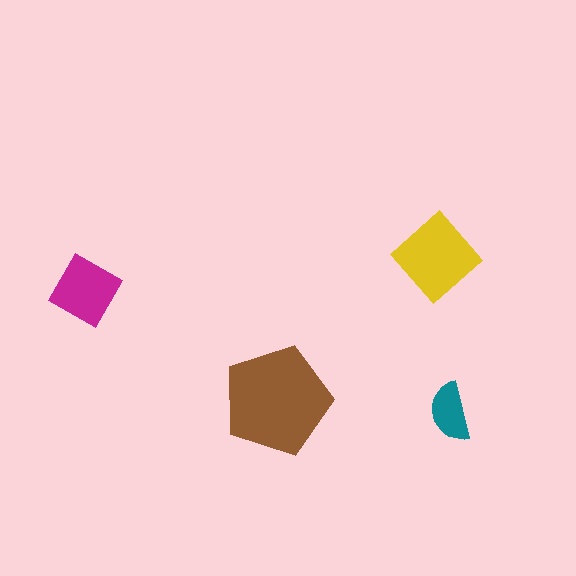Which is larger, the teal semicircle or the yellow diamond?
The yellow diamond.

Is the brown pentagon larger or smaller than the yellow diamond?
Larger.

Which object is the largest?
The brown pentagon.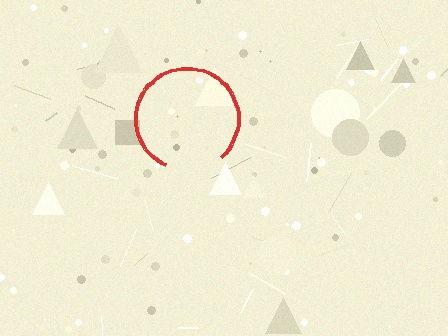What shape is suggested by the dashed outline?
The dashed outline suggests a circle.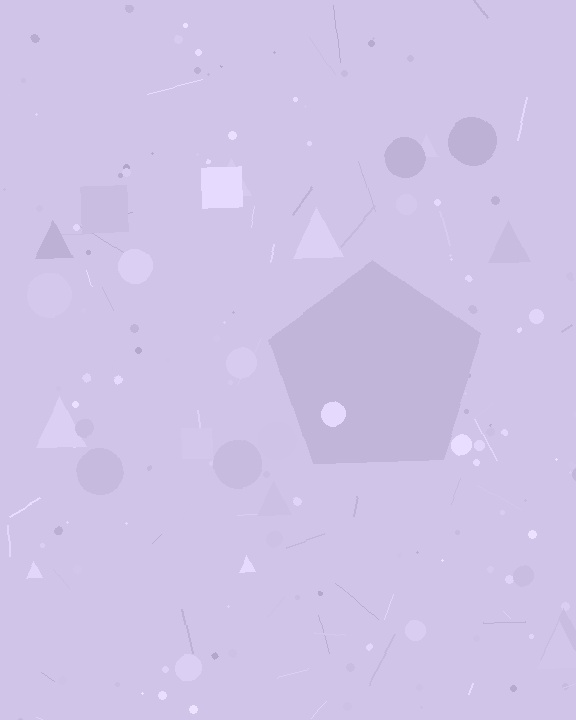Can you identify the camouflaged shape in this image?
The camouflaged shape is a pentagon.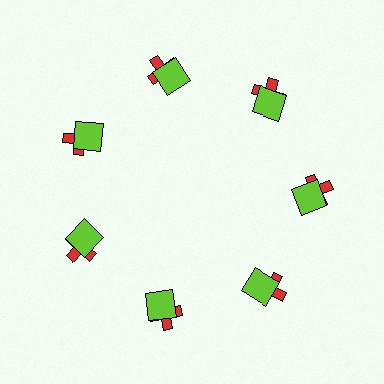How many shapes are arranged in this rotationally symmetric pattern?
There are 14 shapes, arranged in 7 groups of 2.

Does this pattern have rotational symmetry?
Yes, this pattern has 7-fold rotational symmetry. It looks the same after rotating 51 degrees around the center.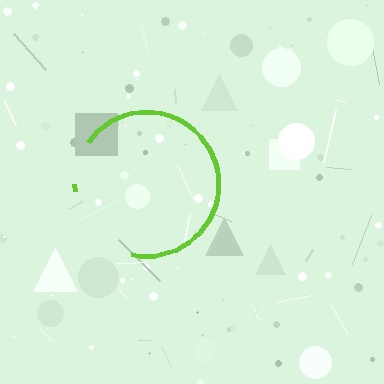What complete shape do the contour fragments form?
The contour fragments form a circle.